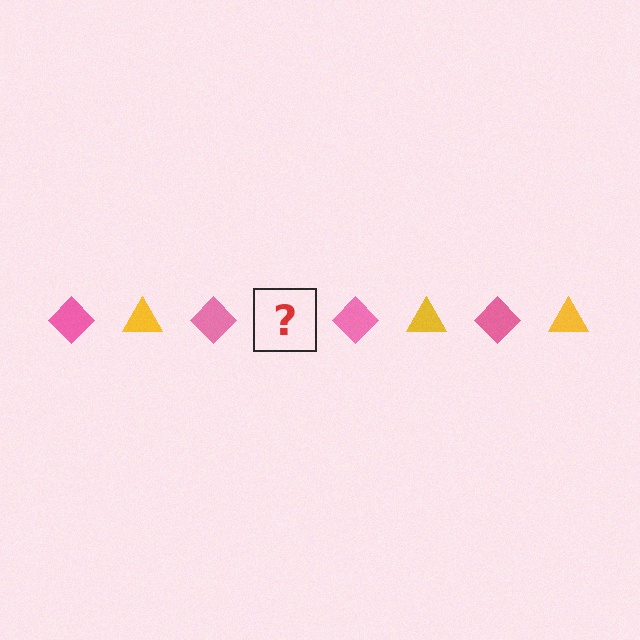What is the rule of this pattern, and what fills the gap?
The rule is that the pattern alternates between pink diamond and yellow triangle. The gap should be filled with a yellow triangle.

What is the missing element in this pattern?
The missing element is a yellow triangle.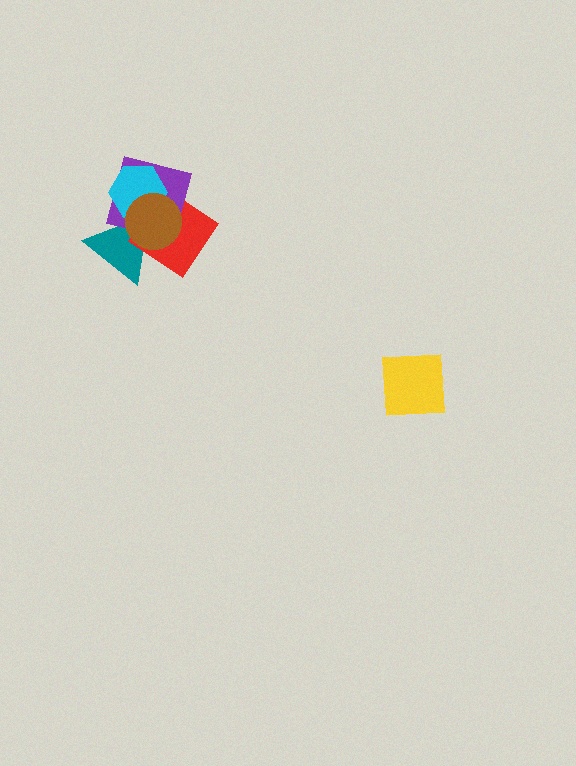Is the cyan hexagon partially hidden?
Yes, it is partially covered by another shape.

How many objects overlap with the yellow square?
0 objects overlap with the yellow square.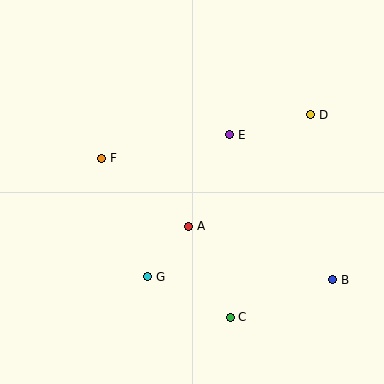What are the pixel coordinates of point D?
Point D is at (311, 115).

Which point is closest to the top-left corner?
Point F is closest to the top-left corner.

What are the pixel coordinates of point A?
Point A is at (189, 226).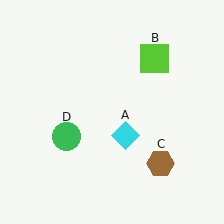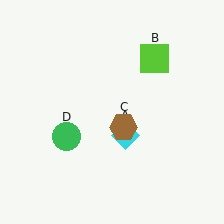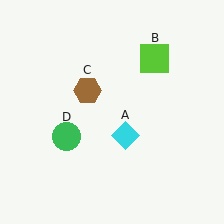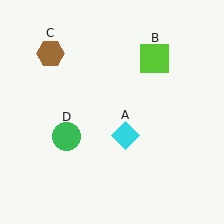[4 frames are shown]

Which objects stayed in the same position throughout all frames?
Cyan diamond (object A) and lime square (object B) and green circle (object D) remained stationary.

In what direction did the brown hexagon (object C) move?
The brown hexagon (object C) moved up and to the left.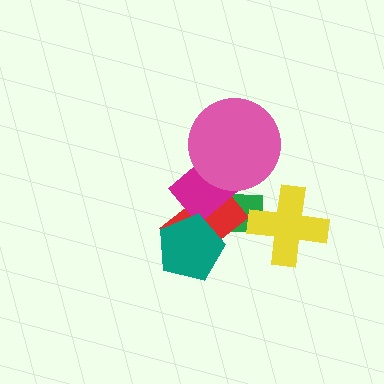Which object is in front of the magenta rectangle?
The pink circle is in front of the magenta rectangle.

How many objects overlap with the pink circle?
1 object overlaps with the pink circle.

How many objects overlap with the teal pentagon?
1 object overlaps with the teal pentagon.